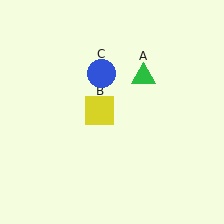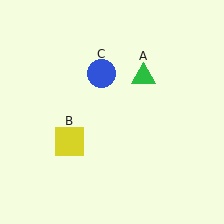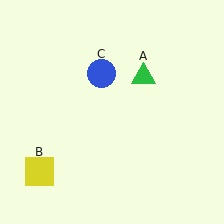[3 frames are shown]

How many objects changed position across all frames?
1 object changed position: yellow square (object B).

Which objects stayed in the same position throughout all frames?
Green triangle (object A) and blue circle (object C) remained stationary.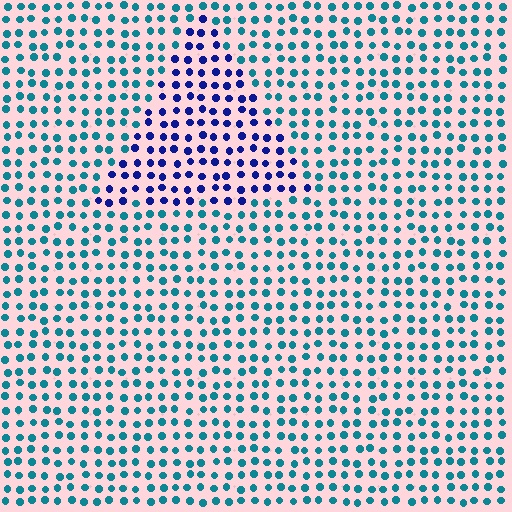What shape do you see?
I see a triangle.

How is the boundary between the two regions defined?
The boundary is defined purely by a slight shift in hue (about 49 degrees). Spacing, size, and orientation are identical on both sides.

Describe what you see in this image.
The image is filled with small teal elements in a uniform arrangement. A triangle-shaped region is visible where the elements are tinted to a slightly different hue, forming a subtle color boundary.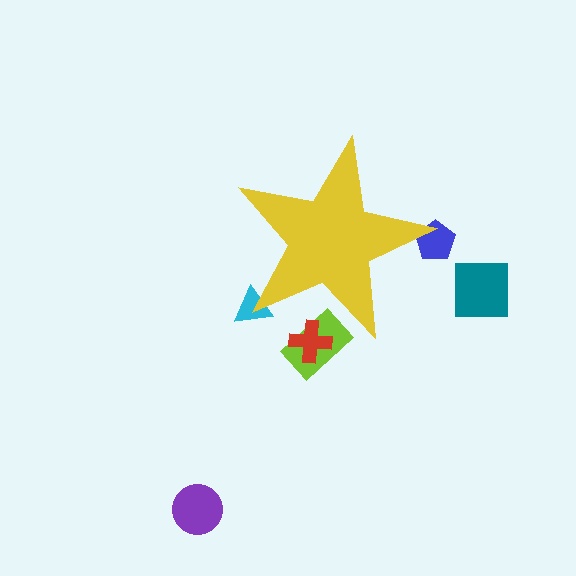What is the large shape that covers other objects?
A yellow star.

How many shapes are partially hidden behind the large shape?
4 shapes are partially hidden.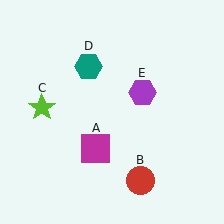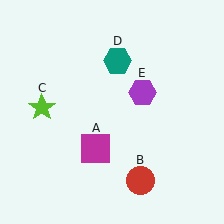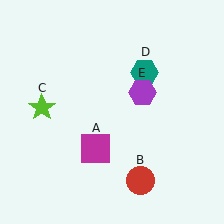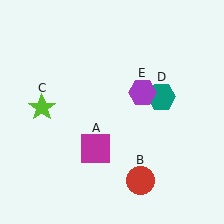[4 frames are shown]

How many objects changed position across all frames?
1 object changed position: teal hexagon (object D).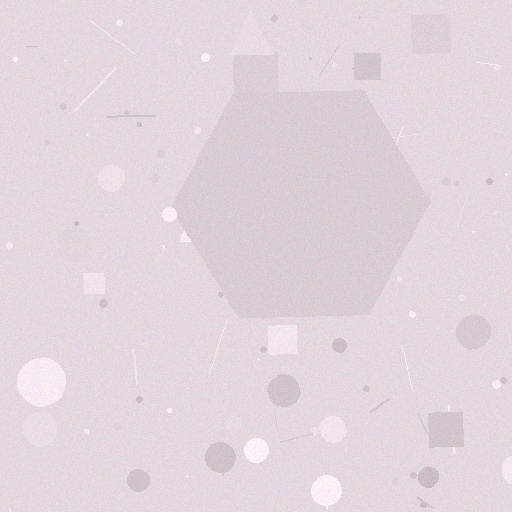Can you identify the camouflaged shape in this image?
The camouflaged shape is a hexagon.